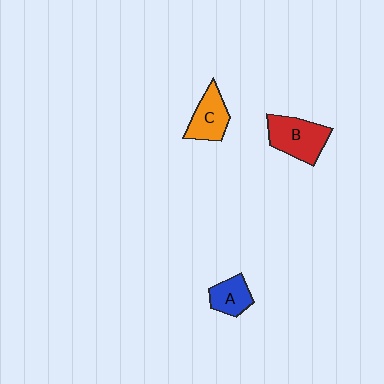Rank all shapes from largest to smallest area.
From largest to smallest: B (red), C (orange), A (blue).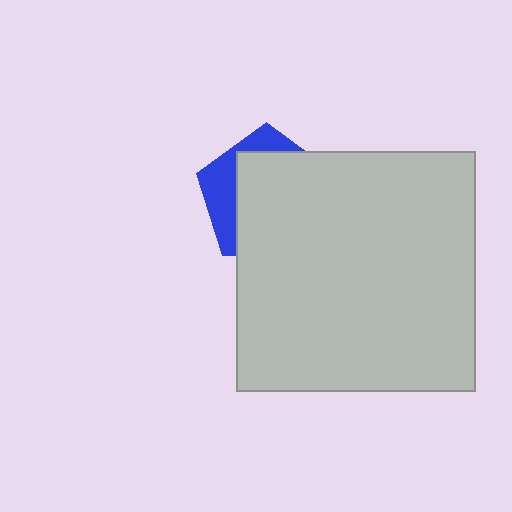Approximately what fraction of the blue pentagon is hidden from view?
Roughly 70% of the blue pentagon is hidden behind the light gray square.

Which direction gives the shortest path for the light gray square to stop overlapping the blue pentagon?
Moving toward the lower-right gives the shortest separation.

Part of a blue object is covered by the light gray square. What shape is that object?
It is a pentagon.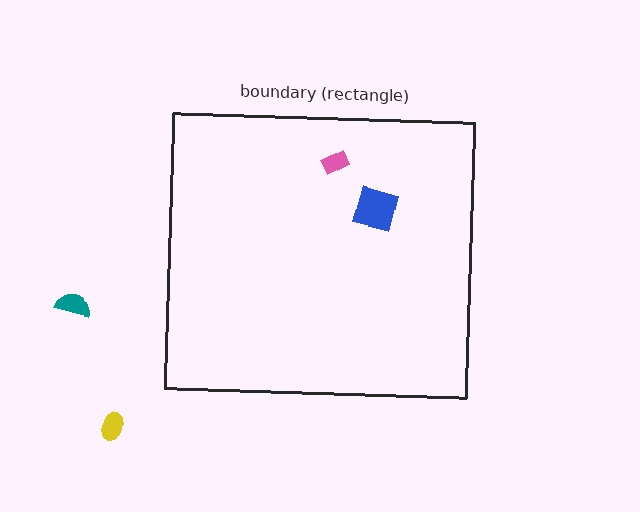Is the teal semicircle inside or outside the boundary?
Outside.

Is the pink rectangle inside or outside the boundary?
Inside.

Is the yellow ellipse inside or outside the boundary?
Outside.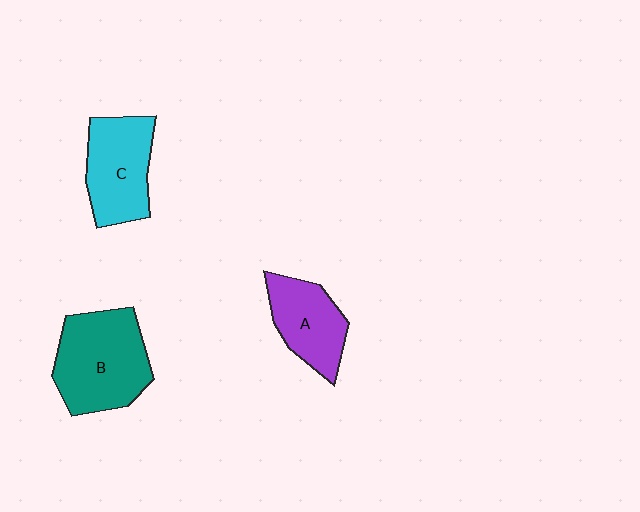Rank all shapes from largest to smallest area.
From largest to smallest: B (teal), C (cyan), A (purple).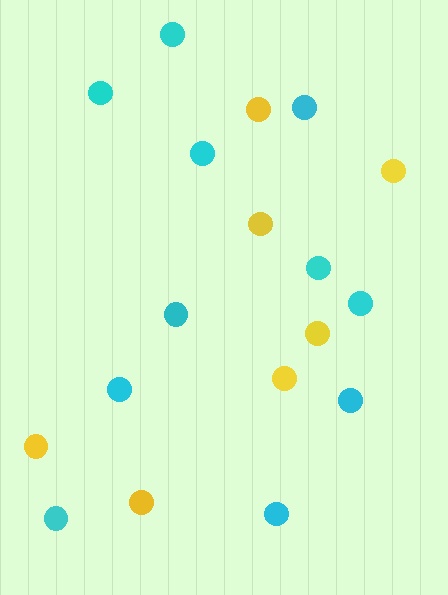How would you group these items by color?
There are 2 groups: one group of yellow circles (7) and one group of cyan circles (11).